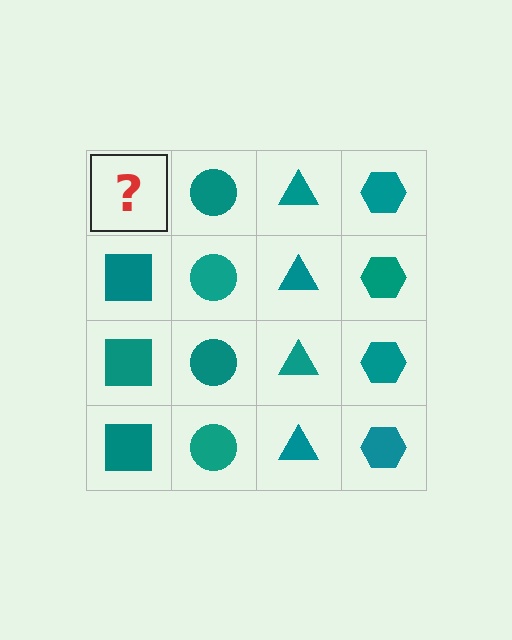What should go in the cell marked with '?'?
The missing cell should contain a teal square.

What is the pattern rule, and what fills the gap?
The rule is that each column has a consistent shape. The gap should be filled with a teal square.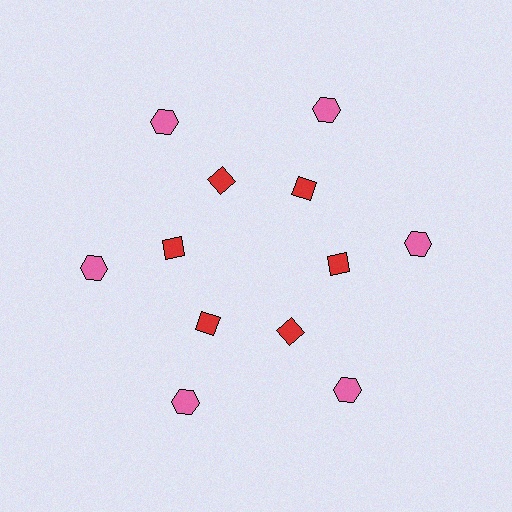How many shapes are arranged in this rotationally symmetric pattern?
There are 12 shapes, arranged in 6 groups of 2.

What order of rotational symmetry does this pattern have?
This pattern has 6-fold rotational symmetry.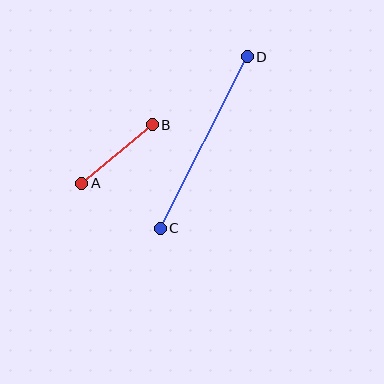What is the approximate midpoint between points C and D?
The midpoint is at approximately (204, 143) pixels.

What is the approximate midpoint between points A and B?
The midpoint is at approximately (117, 154) pixels.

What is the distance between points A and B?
The distance is approximately 91 pixels.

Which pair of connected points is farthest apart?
Points C and D are farthest apart.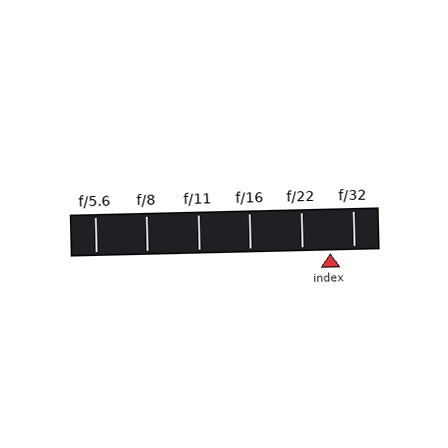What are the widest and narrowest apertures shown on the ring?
The widest aperture shown is f/5.6 and the narrowest is f/32.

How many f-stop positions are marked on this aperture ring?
There are 6 f-stop positions marked.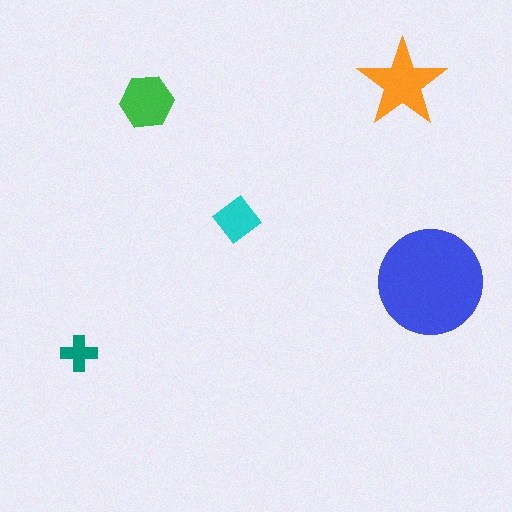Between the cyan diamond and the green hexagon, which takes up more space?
The green hexagon.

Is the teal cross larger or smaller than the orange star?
Smaller.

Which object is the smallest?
The teal cross.